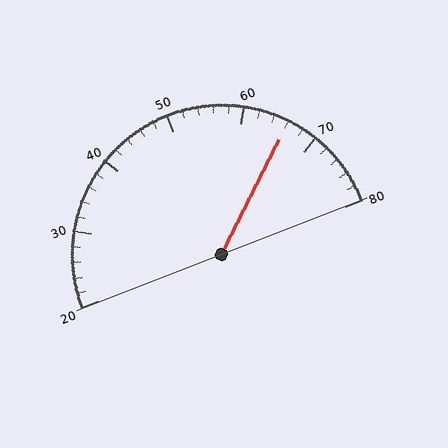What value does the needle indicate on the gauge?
The needle indicates approximately 66.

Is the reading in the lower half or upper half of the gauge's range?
The reading is in the upper half of the range (20 to 80).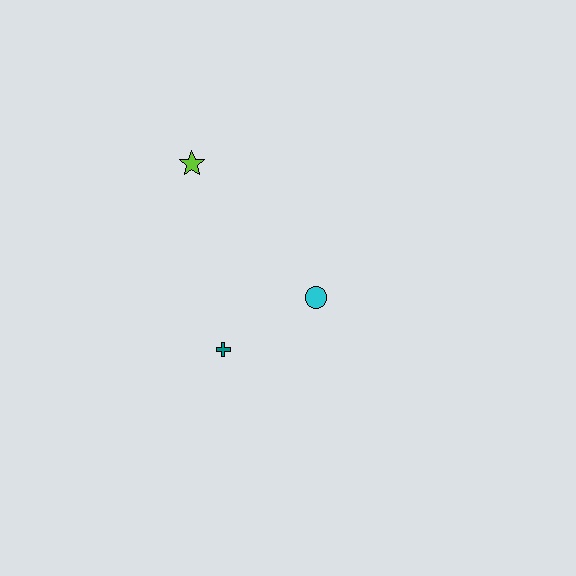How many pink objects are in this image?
There are no pink objects.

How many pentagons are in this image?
There are no pentagons.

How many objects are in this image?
There are 3 objects.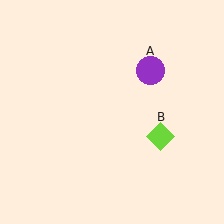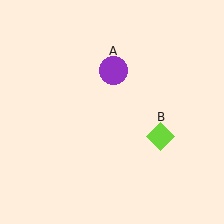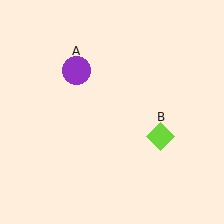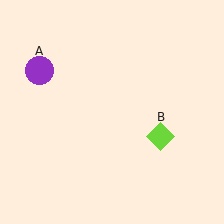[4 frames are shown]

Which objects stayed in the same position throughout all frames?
Lime diamond (object B) remained stationary.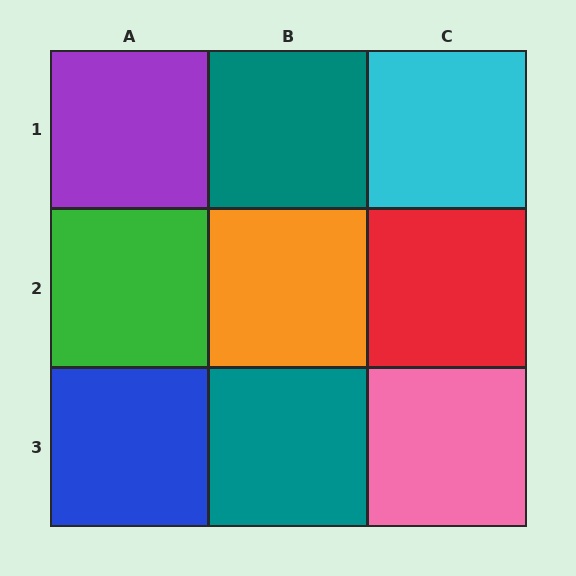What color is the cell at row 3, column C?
Pink.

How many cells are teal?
2 cells are teal.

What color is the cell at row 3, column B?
Teal.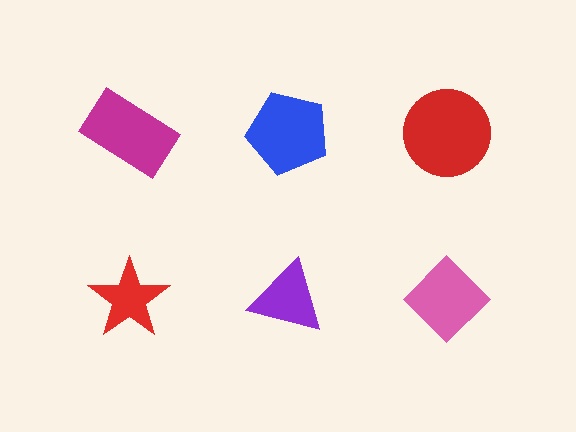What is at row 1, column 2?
A blue pentagon.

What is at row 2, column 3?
A pink diamond.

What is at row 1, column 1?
A magenta rectangle.